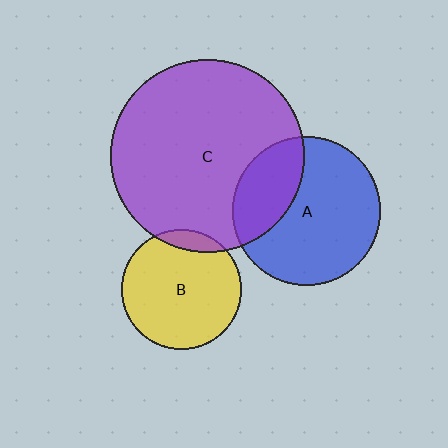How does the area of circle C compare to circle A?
Approximately 1.7 times.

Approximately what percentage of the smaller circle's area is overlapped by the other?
Approximately 30%.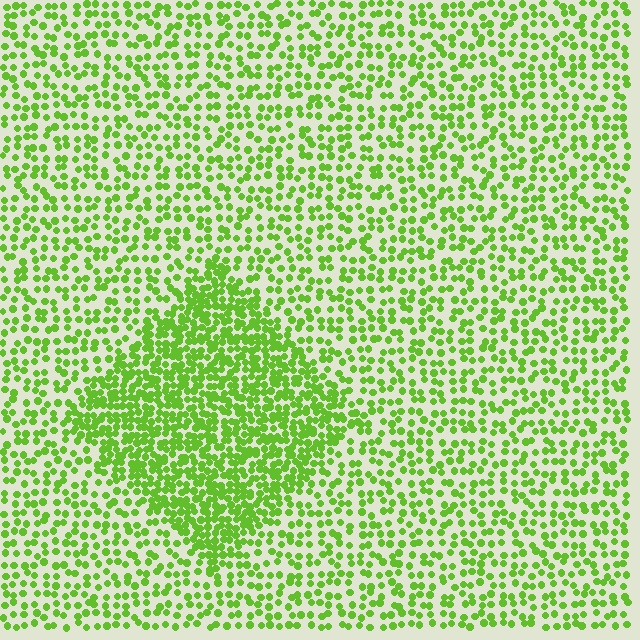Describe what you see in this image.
The image contains small lime elements arranged at two different densities. A diamond-shaped region is visible where the elements are more densely packed than the surrounding area.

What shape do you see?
I see a diamond.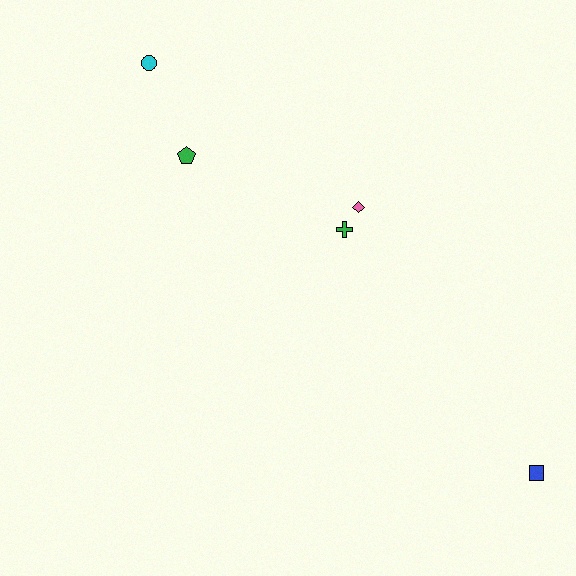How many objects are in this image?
There are 5 objects.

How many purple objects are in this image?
There are no purple objects.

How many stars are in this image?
There are no stars.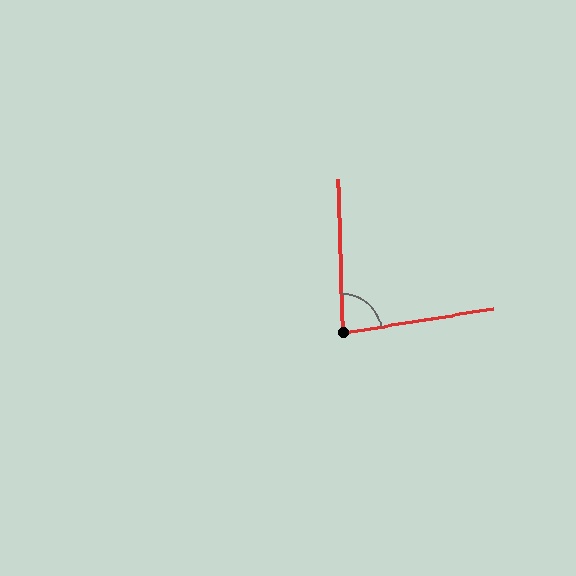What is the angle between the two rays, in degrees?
Approximately 82 degrees.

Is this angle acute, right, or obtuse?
It is acute.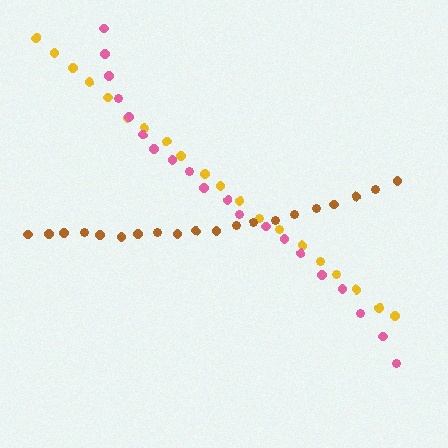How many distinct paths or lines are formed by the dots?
There are 3 distinct paths.